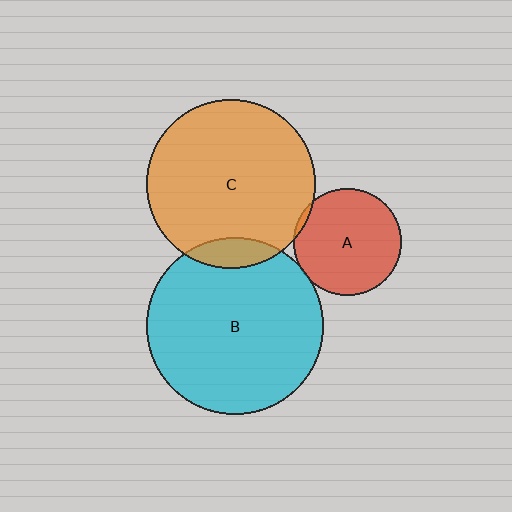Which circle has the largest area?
Circle B (cyan).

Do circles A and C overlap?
Yes.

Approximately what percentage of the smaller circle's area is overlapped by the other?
Approximately 5%.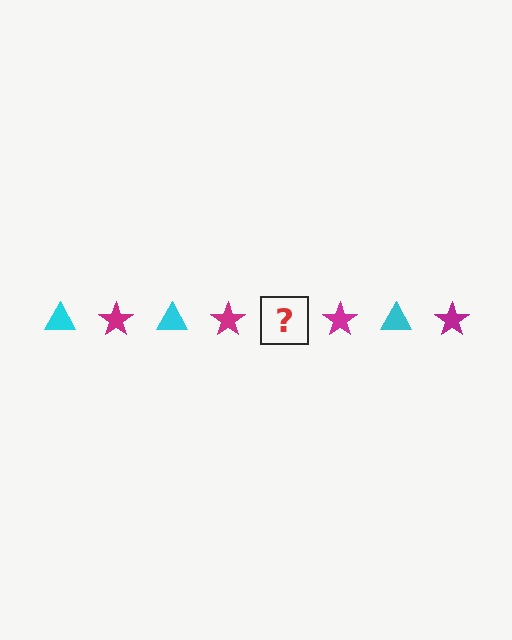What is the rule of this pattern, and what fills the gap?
The rule is that the pattern alternates between cyan triangle and magenta star. The gap should be filled with a cyan triangle.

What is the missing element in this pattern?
The missing element is a cyan triangle.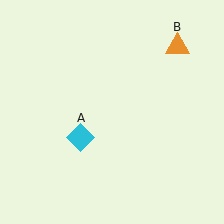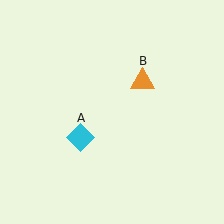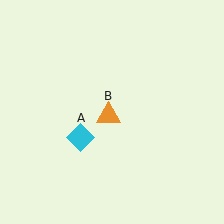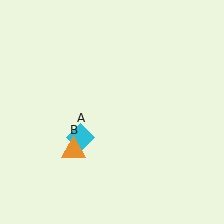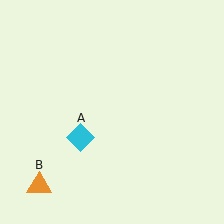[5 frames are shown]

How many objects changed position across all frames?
1 object changed position: orange triangle (object B).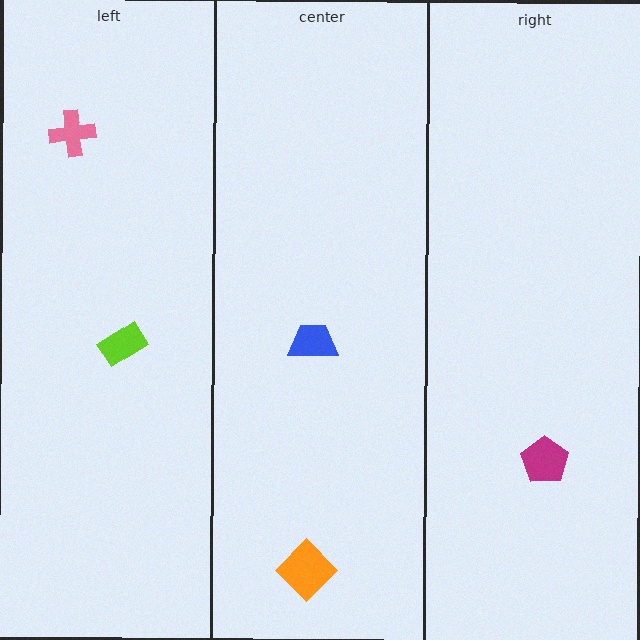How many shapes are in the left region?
2.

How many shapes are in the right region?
1.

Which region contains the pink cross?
The left region.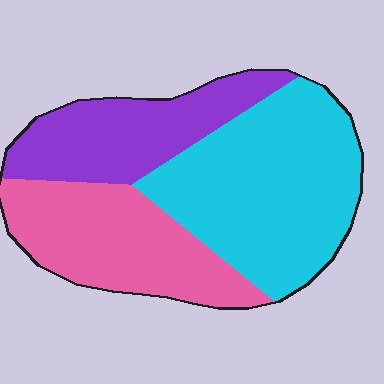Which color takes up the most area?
Cyan, at roughly 45%.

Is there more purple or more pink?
Pink.